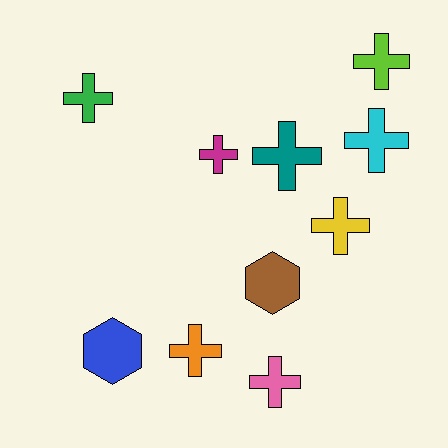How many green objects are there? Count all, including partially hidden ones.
There is 1 green object.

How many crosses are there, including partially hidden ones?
There are 8 crosses.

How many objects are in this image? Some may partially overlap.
There are 10 objects.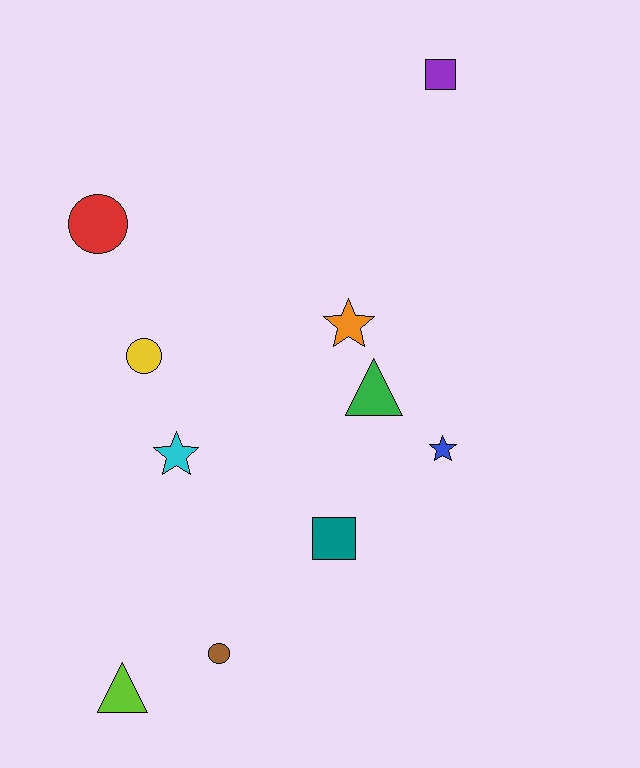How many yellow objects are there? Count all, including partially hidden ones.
There is 1 yellow object.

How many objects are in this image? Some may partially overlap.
There are 10 objects.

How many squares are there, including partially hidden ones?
There are 2 squares.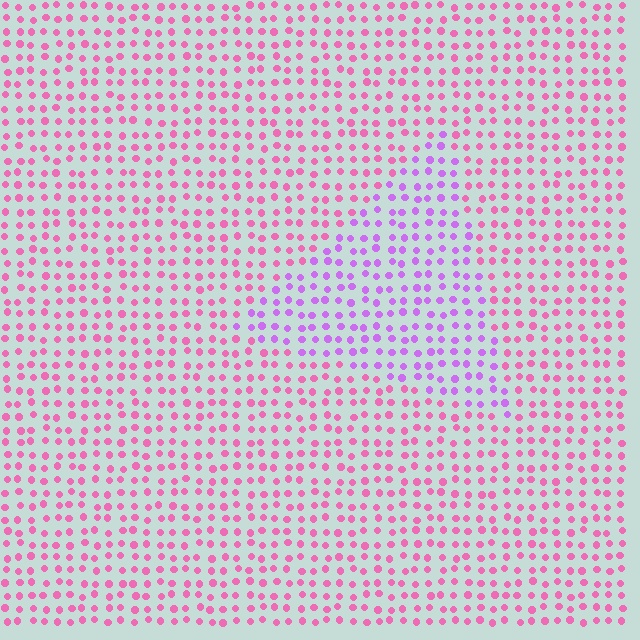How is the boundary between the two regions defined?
The boundary is defined purely by a slight shift in hue (about 41 degrees). Spacing, size, and orientation are identical on both sides.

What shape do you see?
I see a triangle.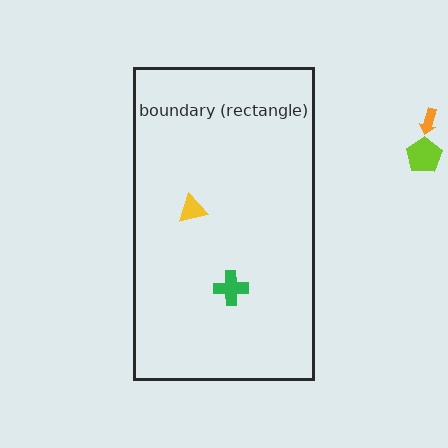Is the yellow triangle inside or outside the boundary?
Inside.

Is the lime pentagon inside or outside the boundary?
Outside.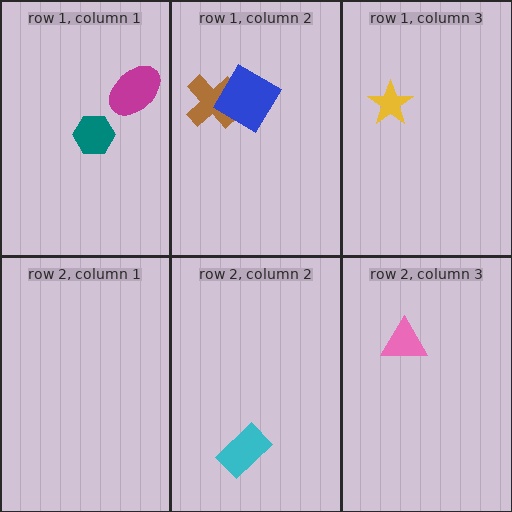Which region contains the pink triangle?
The row 2, column 3 region.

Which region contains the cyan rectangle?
The row 2, column 2 region.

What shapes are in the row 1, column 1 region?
The teal hexagon, the magenta ellipse.